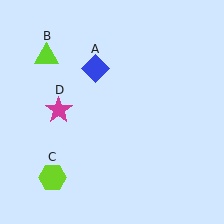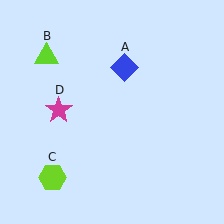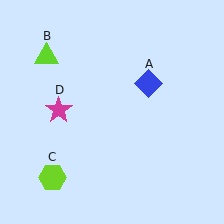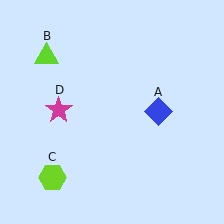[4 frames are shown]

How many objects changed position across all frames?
1 object changed position: blue diamond (object A).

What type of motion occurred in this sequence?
The blue diamond (object A) rotated clockwise around the center of the scene.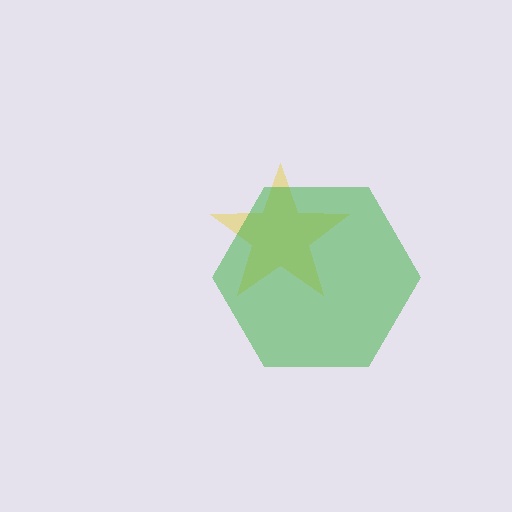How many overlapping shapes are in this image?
There are 2 overlapping shapes in the image.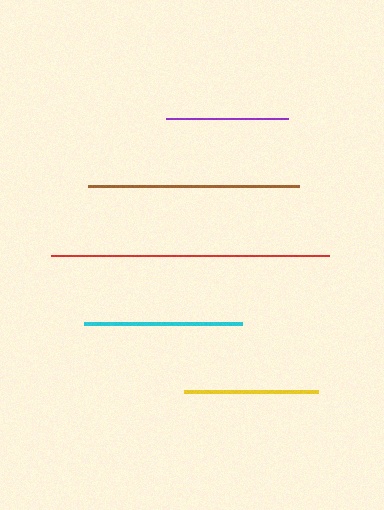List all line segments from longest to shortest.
From longest to shortest: red, brown, cyan, yellow, purple.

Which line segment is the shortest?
The purple line is the shortest at approximately 122 pixels.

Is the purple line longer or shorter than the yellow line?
The yellow line is longer than the purple line.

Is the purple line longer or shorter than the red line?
The red line is longer than the purple line.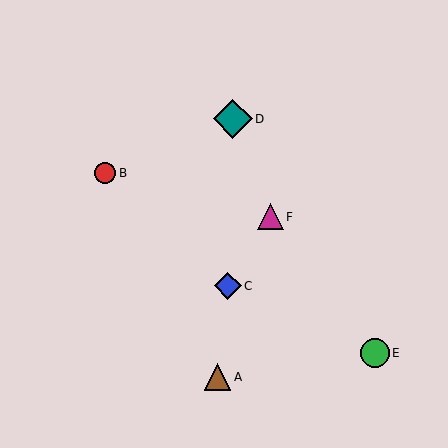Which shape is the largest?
The teal diamond (labeled D) is the largest.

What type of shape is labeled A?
Shape A is a brown triangle.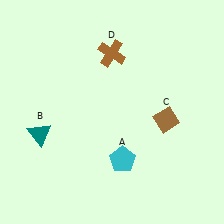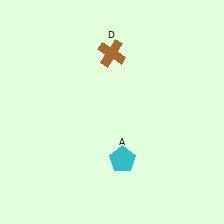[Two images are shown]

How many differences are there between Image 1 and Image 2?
There are 2 differences between the two images.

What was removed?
The teal triangle (B), the brown diamond (C) were removed in Image 2.